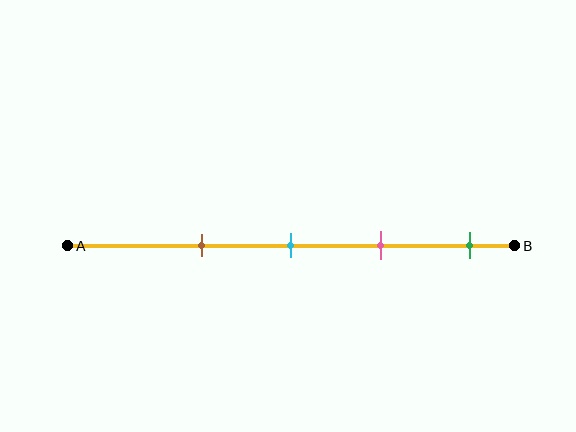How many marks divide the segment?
There are 4 marks dividing the segment.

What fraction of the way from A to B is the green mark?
The green mark is approximately 90% (0.9) of the way from A to B.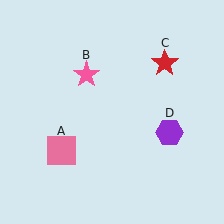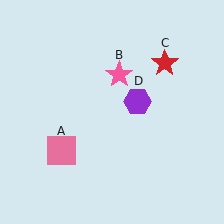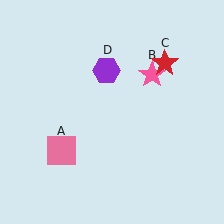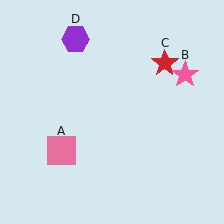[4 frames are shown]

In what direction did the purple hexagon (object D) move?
The purple hexagon (object D) moved up and to the left.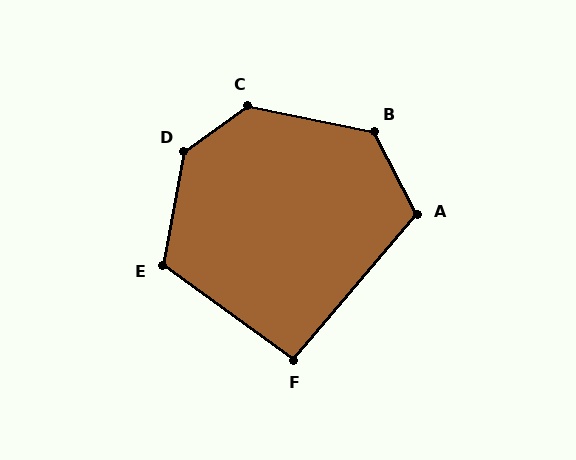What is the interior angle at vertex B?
Approximately 129 degrees (obtuse).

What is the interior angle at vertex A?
Approximately 112 degrees (obtuse).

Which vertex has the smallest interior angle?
F, at approximately 95 degrees.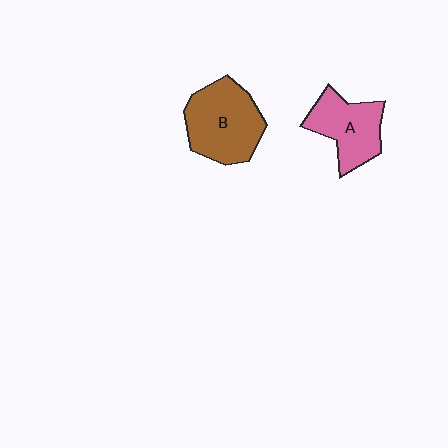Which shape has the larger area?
Shape B (brown).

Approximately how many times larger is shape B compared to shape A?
Approximately 1.3 times.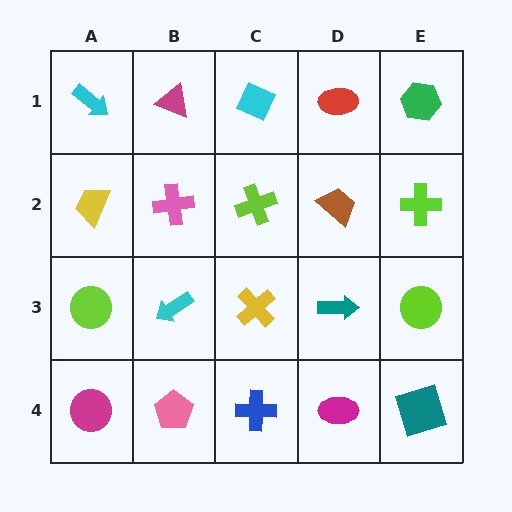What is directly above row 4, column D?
A teal arrow.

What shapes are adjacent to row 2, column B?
A magenta triangle (row 1, column B), a cyan arrow (row 3, column B), a yellow trapezoid (row 2, column A), a lime cross (row 2, column C).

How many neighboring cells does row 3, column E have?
3.